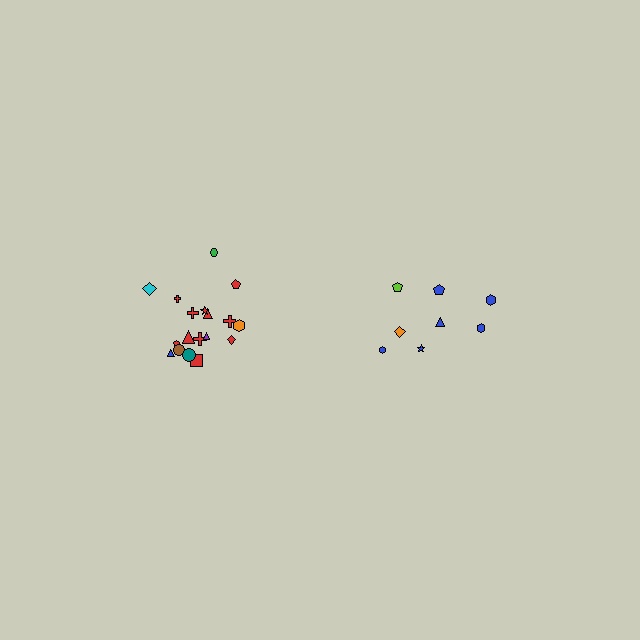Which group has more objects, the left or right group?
The left group.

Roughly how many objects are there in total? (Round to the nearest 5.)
Roughly 25 objects in total.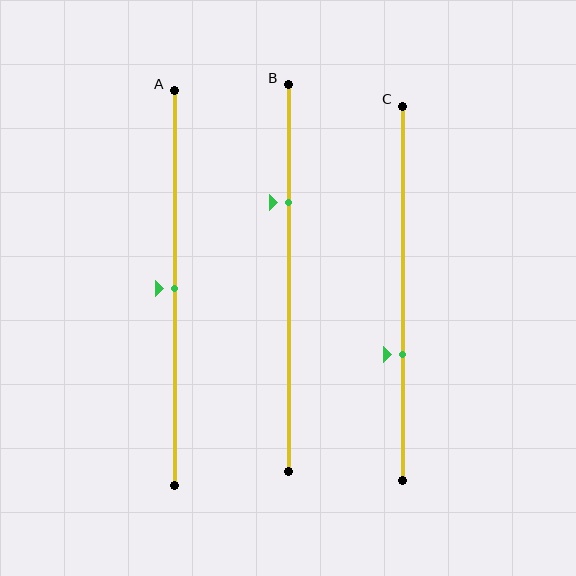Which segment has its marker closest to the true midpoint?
Segment A has its marker closest to the true midpoint.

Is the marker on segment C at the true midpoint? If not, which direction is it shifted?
No, the marker on segment C is shifted downward by about 16% of the segment length.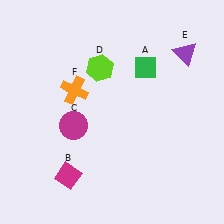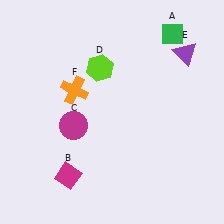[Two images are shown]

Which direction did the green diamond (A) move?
The green diamond (A) moved up.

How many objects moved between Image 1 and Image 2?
1 object moved between the two images.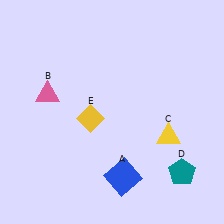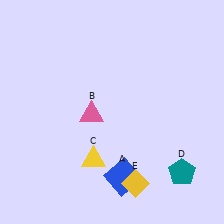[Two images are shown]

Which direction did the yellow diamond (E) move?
The yellow diamond (E) moved down.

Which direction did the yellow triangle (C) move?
The yellow triangle (C) moved left.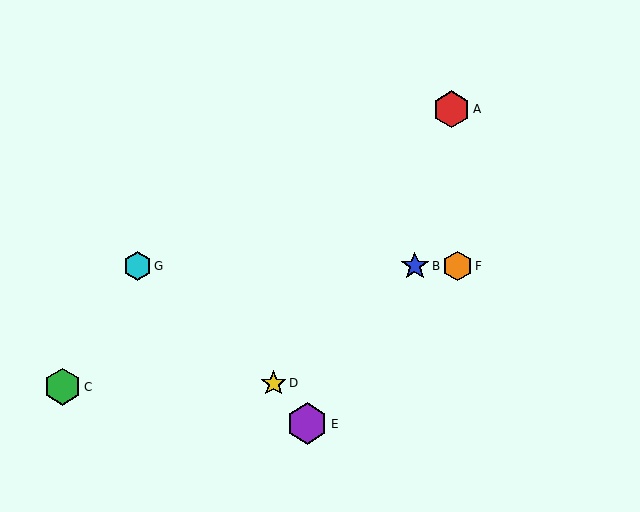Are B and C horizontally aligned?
No, B is at y≈266 and C is at y≈387.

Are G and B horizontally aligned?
Yes, both are at y≈266.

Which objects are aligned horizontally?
Objects B, F, G are aligned horizontally.